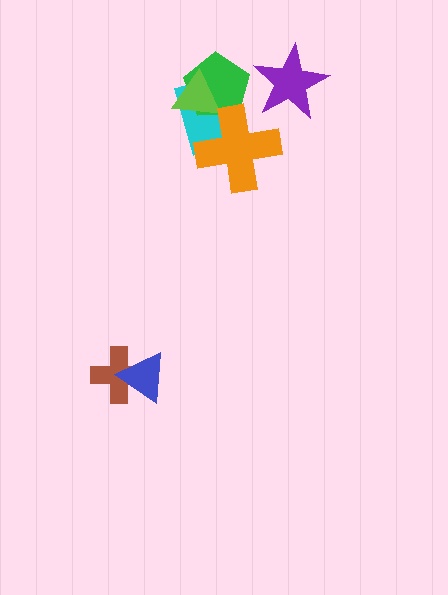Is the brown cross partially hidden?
Yes, it is partially covered by another shape.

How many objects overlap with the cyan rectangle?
3 objects overlap with the cyan rectangle.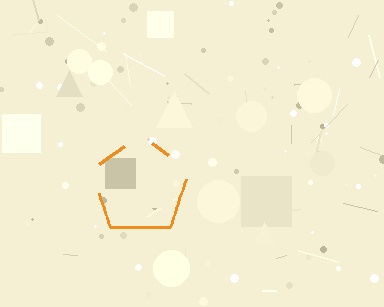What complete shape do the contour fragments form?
The contour fragments form a pentagon.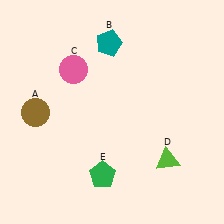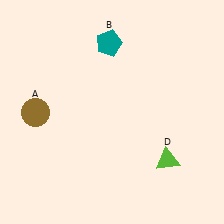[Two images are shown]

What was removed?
The pink circle (C), the green pentagon (E) were removed in Image 2.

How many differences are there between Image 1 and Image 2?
There are 2 differences between the two images.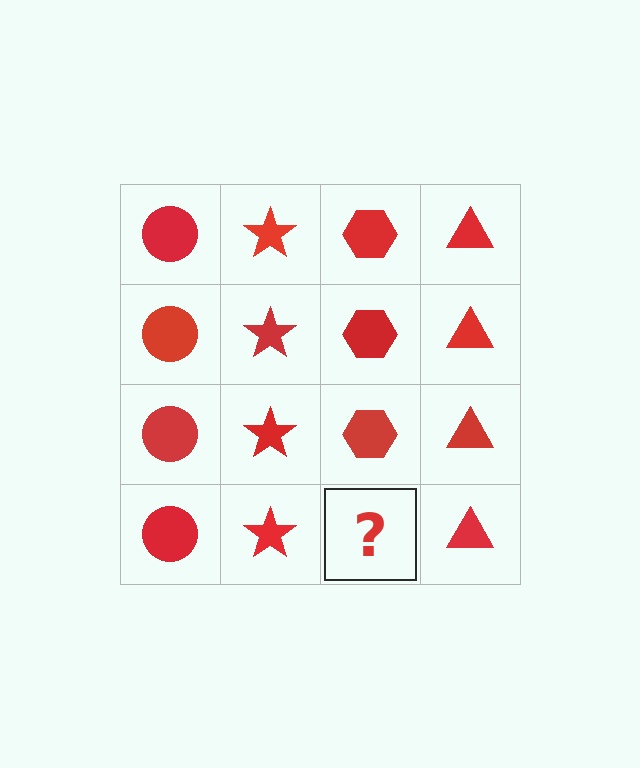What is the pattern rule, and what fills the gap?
The rule is that each column has a consistent shape. The gap should be filled with a red hexagon.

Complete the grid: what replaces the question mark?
The question mark should be replaced with a red hexagon.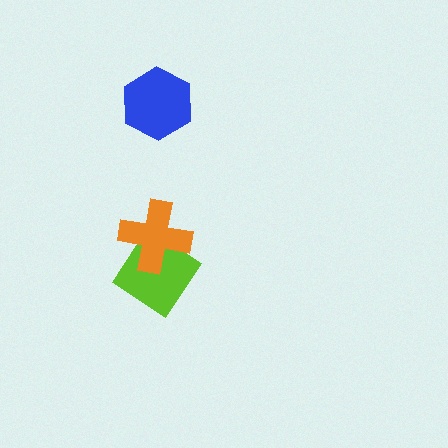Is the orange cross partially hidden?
No, no other shape covers it.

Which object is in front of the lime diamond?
The orange cross is in front of the lime diamond.